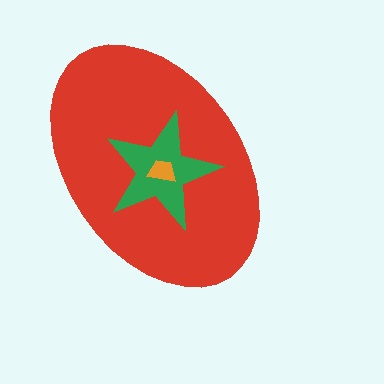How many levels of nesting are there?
3.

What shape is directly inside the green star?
The orange trapezoid.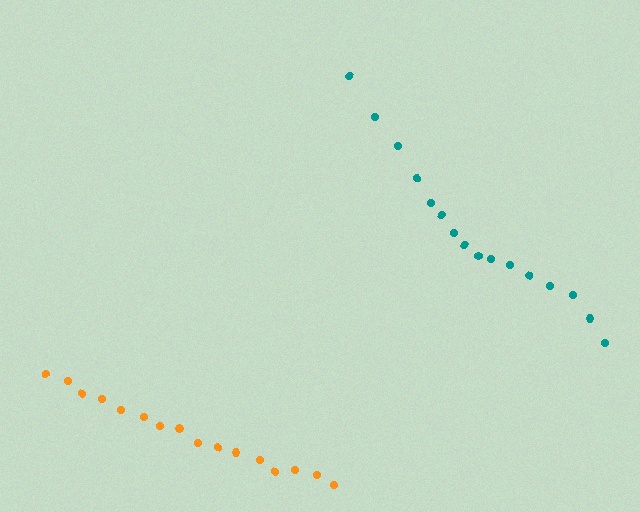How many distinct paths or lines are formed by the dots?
There are 2 distinct paths.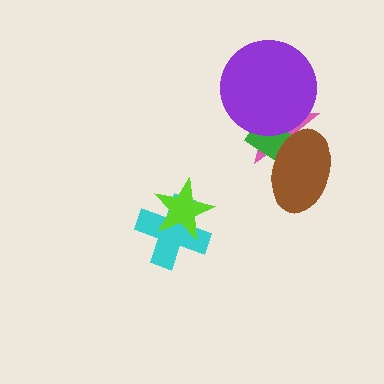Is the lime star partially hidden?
No, no other shape covers it.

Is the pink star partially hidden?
Yes, it is partially covered by another shape.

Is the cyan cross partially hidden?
Yes, it is partially covered by another shape.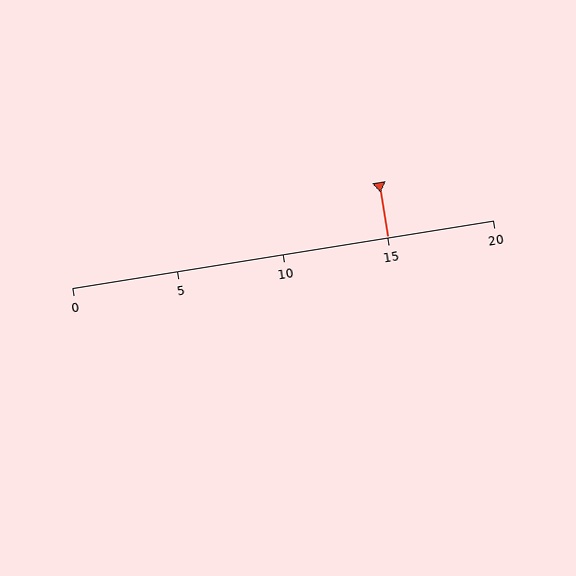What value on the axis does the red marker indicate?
The marker indicates approximately 15.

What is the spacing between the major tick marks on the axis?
The major ticks are spaced 5 apart.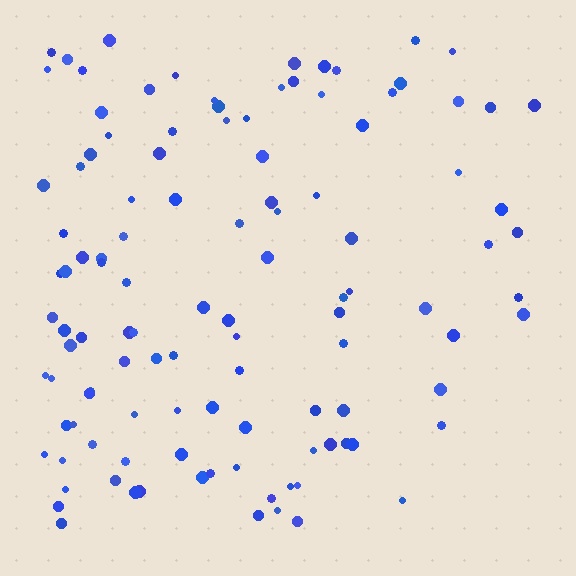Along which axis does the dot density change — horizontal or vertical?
Horizontal.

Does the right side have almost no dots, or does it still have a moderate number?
Still a moderate number, just noticeably fewer than the left.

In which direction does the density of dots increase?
From right to left, with the left side densest.